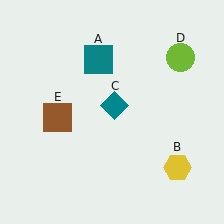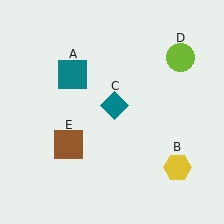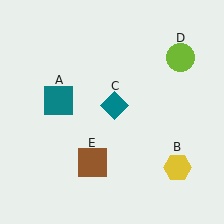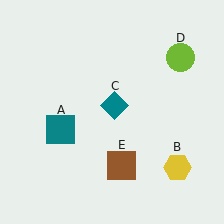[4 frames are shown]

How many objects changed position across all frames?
2 objects changed position: teal square (object A), brown square (object E).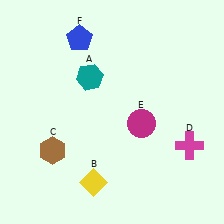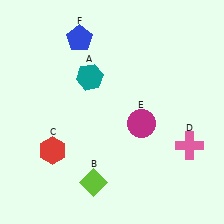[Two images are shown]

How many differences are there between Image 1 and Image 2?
There are 3 differences between the two images.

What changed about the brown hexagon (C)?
In Image 1, C is brown. In Image 2, it changed to red.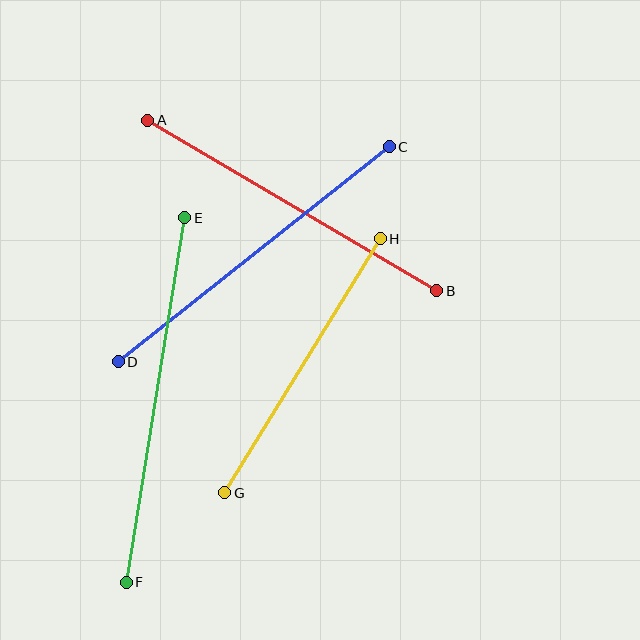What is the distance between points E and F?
The distance is approximately 369 pixels.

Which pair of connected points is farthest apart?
Points E and F are farthest apart.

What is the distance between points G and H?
The distance is approximately 298 pixels.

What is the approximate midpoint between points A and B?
The midpoint is at approximately (292, 206) pixels.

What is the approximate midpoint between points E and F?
The midpoint is at approximately (156, 400) pixels.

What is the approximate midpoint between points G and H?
The midpoint is at approximately (303, 366) pixels.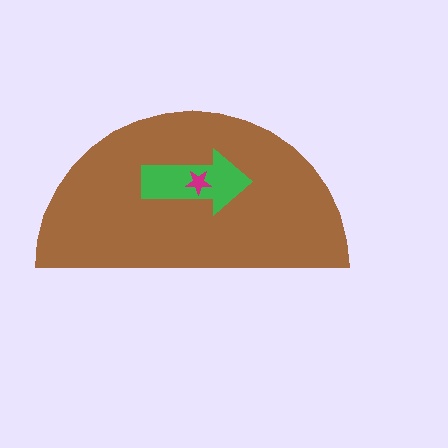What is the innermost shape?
The magenta star.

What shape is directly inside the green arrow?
The magenta star.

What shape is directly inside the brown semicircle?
The green arrow.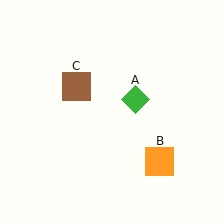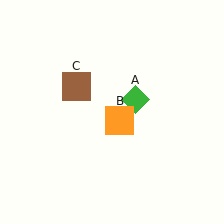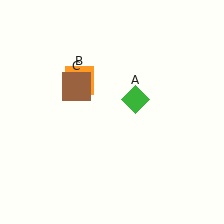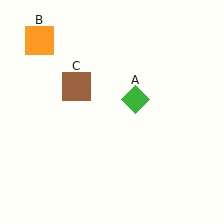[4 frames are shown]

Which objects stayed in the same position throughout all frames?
Green diamond (object A) and brown square (object C) remained stationary.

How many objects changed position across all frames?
1 object changed position: orange square (object B).